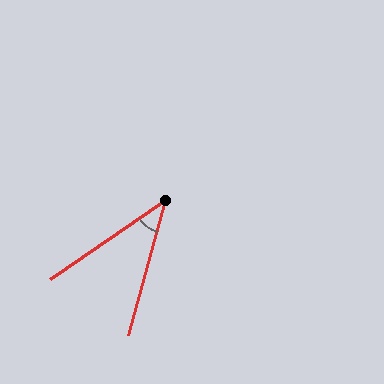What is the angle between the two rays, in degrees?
Approximately 40 degrees.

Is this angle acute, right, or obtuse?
It is acute.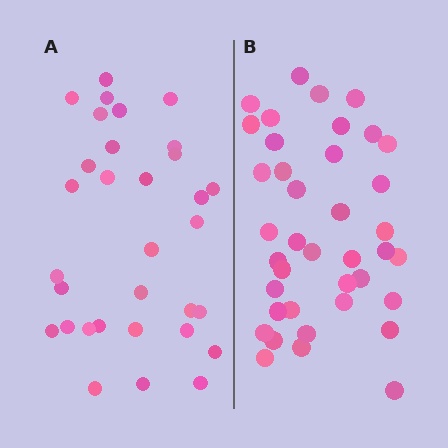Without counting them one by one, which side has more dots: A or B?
Region B (the right region) has more dots.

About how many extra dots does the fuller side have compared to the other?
Region B has roughly 8 or so more dots than region A.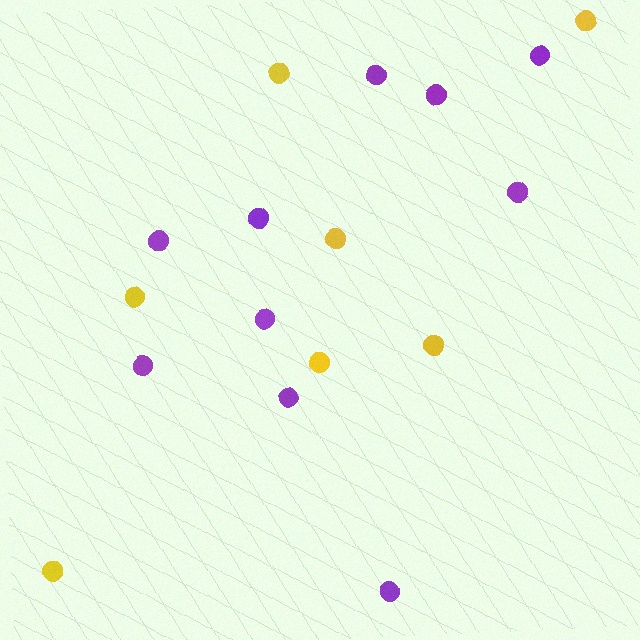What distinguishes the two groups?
There are 2 groups: one group of purple circles (10) and one group of yellow circles (7).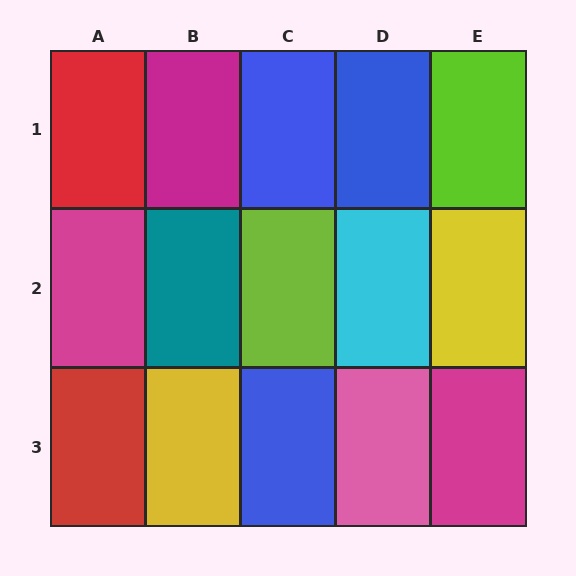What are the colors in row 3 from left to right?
Red, yellow, blue, pink, magenta.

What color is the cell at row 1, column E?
Lime.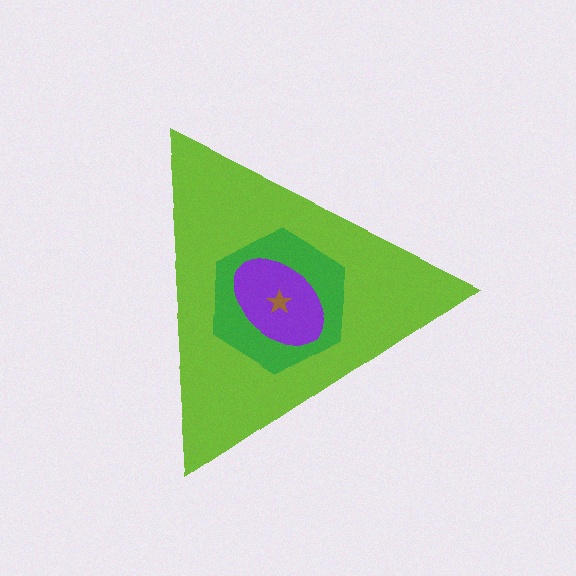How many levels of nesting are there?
4.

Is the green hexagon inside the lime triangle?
Yes.